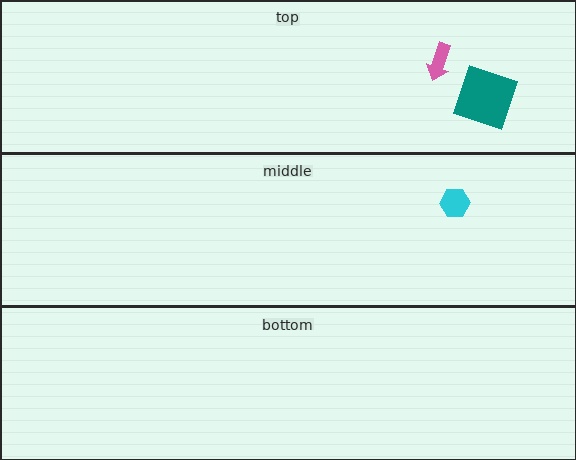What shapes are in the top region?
The teal square, the pink arrow.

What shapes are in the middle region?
The cyan hexagon.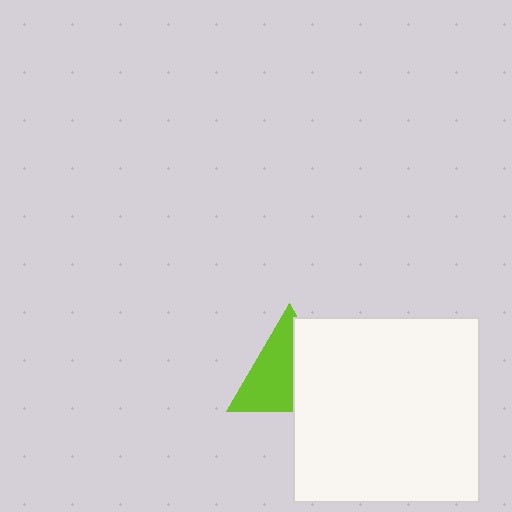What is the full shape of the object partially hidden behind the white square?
The partially hidden object is a lime triangle.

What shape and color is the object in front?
The object in front is a white square.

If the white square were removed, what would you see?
You would see the complete lime triangle.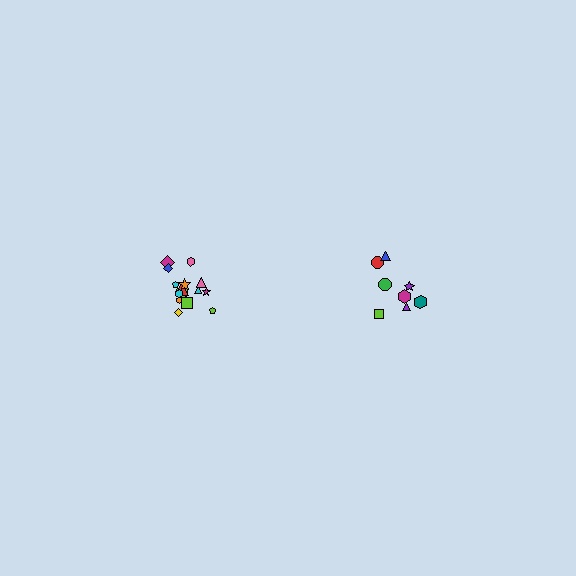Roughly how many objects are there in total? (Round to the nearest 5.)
Roughly 25 objects in total.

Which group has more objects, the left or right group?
The left group.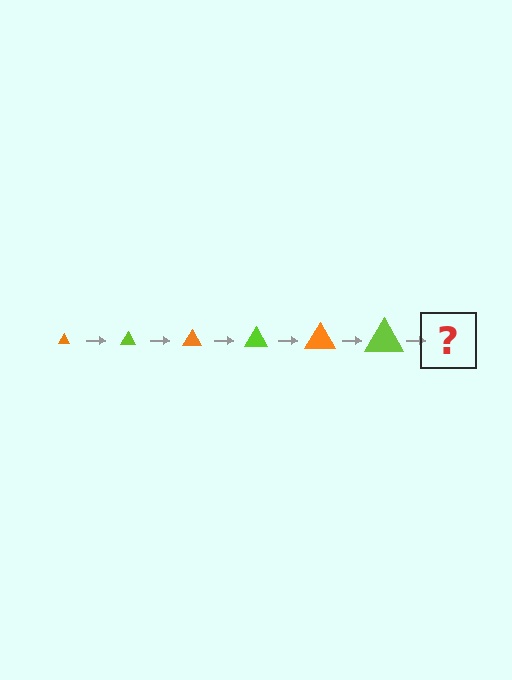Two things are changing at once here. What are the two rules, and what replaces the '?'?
The two rules are that the triangle grows larger each step and the color cycles through orange and lime. The '?' should be an orange triangle, larger than the previous one.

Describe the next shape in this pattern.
It should be an orange triangle, larger than the previous one.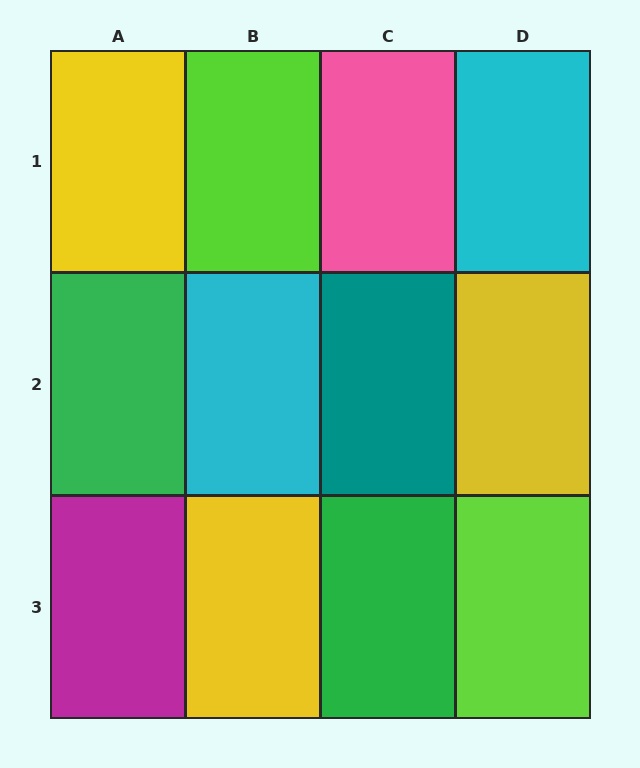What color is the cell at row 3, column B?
Yellow.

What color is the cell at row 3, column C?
Green.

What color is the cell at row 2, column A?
Green.